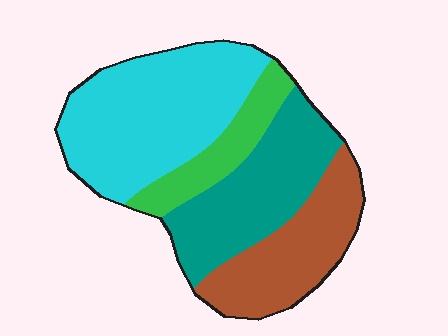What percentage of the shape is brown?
Brown covers roughly 25% of the shape.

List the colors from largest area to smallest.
From largest to smallest: cyan, teal, brown, green.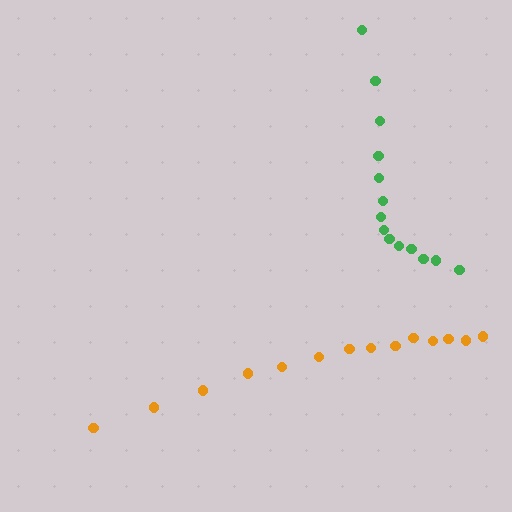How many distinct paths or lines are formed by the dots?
There are 2 distinct paths.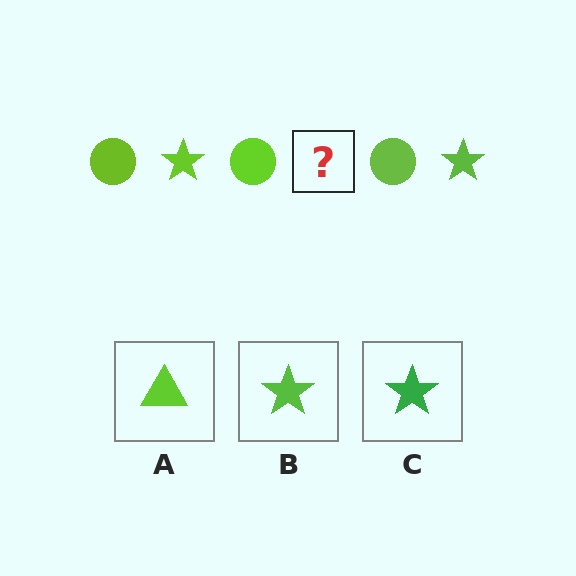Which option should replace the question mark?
Option B.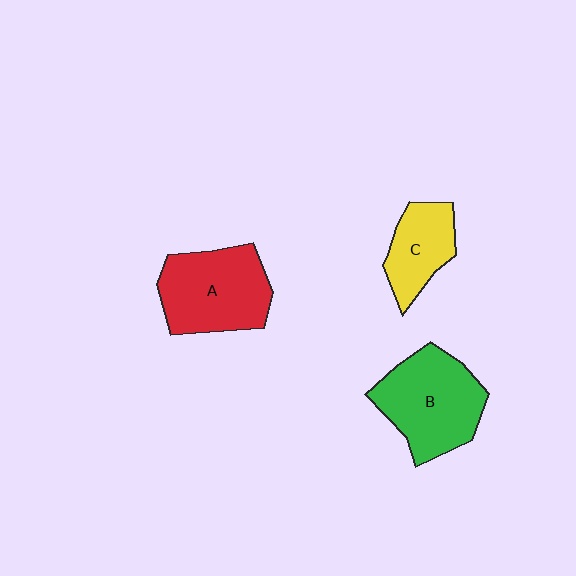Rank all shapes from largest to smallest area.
From largest to smallest: B (green), A (red), C (yellow).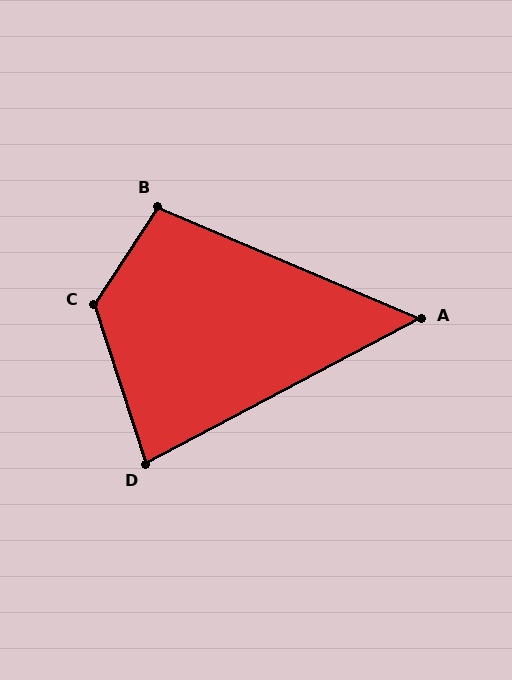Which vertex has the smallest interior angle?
A, at approximately 51 degrees.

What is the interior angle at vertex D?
Approximately 80 degrees (acute).